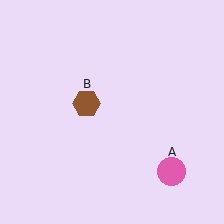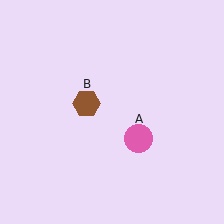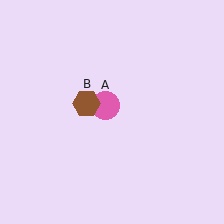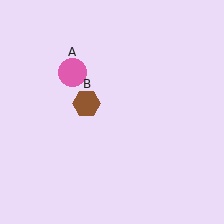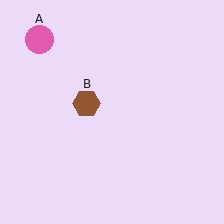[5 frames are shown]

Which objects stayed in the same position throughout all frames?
Brown hexagon (object B) remained stationary.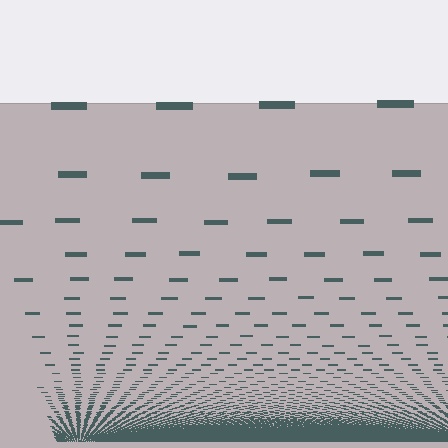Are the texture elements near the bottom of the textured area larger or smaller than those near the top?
Smaller. The gradient is inverted — elements near the bottom are smaller and denser.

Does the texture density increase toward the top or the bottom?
Density increases toward the bottom.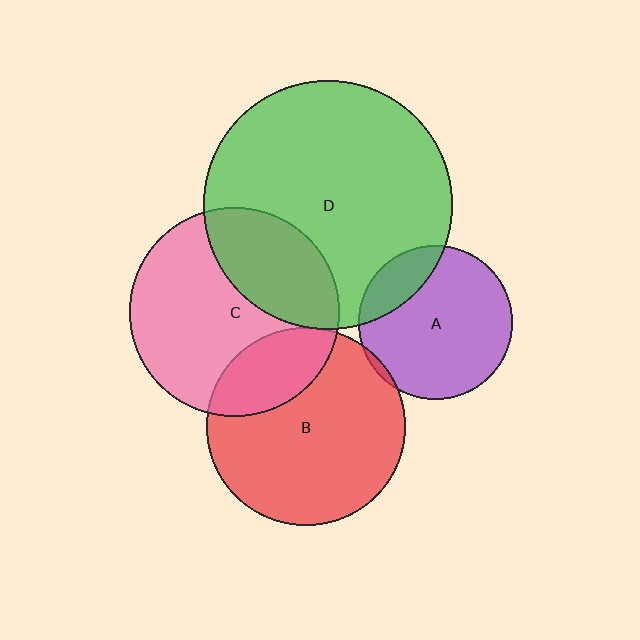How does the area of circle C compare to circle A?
Approximately 1.8 times.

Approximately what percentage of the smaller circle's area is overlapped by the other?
Approximately 25%.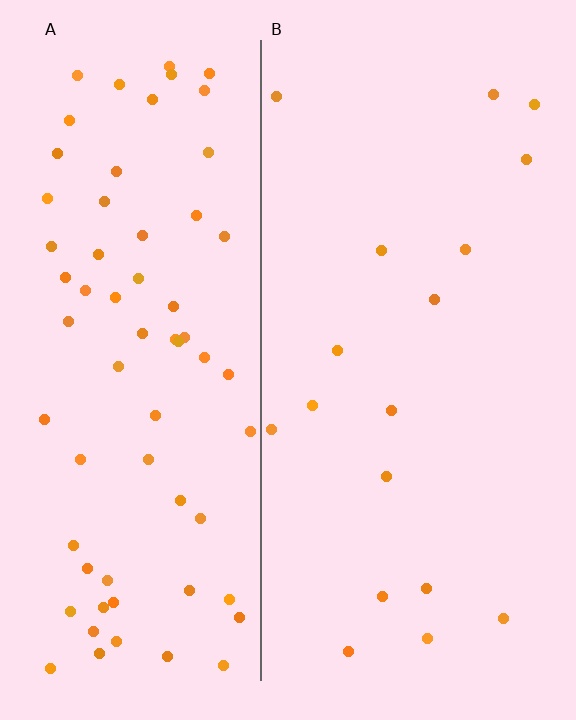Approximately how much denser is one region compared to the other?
Approximately 3.9× — region A over region B.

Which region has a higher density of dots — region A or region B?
A (the left).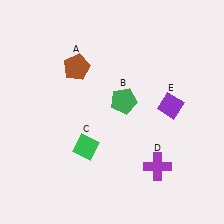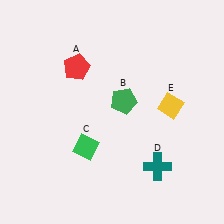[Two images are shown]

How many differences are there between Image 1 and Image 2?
There are 3 differences between the two images.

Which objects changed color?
A changed from brown to red. D changed from purple to teal. E changed from purple to yellow.